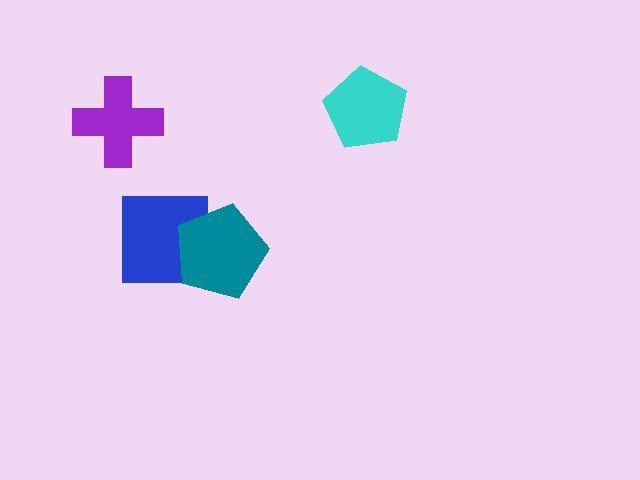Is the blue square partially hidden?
Yes, it is partially covered by another shape.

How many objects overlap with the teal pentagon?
1 object overlaps with the teal pentagon.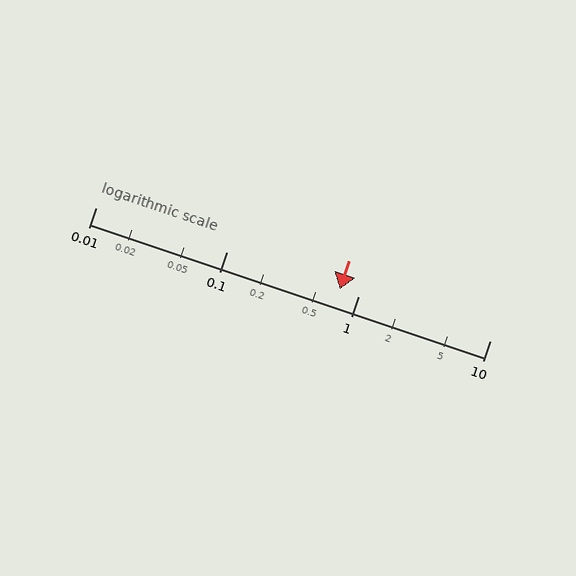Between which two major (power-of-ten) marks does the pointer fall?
The pointer is between 0.1 and 1.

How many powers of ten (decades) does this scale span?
The scale spans 3 decades, from 0.01 to 10.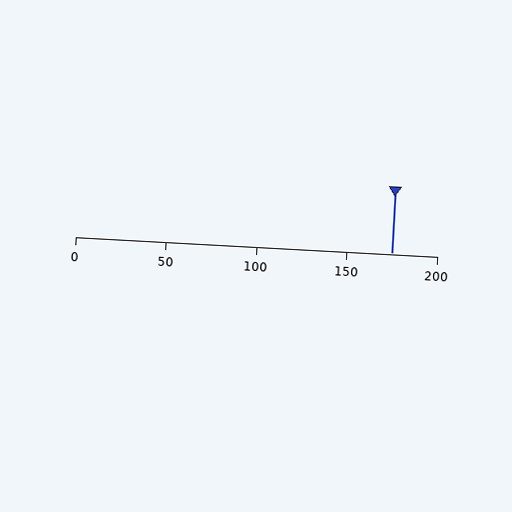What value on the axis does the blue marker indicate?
The marker indicates approximately 175.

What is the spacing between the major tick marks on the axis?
The major ticks are spaced 50 apart.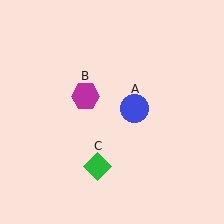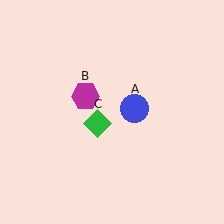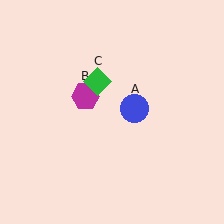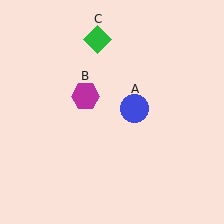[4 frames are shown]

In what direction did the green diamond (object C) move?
The green diamond (object C) moved up.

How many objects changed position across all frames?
1 object changed position: green diamond (object C).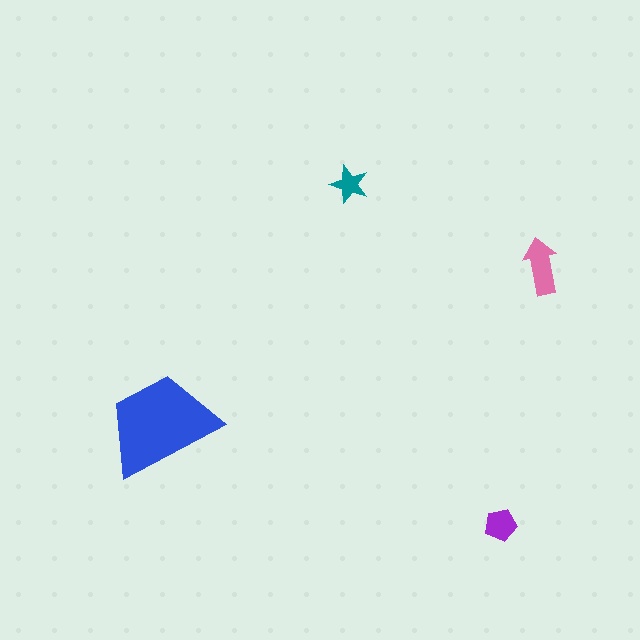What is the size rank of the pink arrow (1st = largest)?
2nd.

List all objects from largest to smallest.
The blue trapezoid, the pink arrow, the purple pentagon, the teal star.